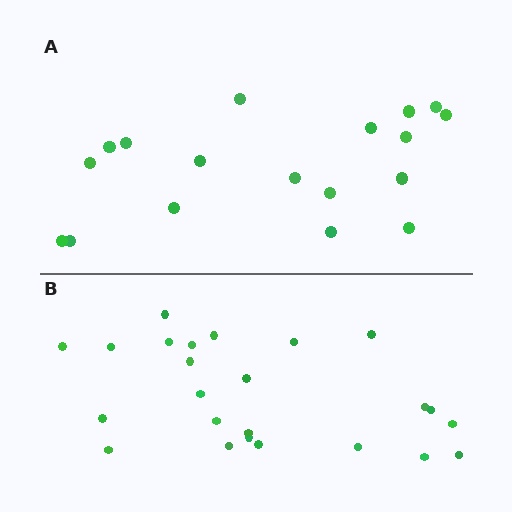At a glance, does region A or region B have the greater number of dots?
Region B (the bottom region) has more dots.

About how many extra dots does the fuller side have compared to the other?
Region B has about 6 more dots than region A.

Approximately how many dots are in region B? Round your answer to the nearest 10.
About 20 dots. (The exact count is 24, which rounds to 20.)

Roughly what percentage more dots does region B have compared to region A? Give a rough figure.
About 35% more.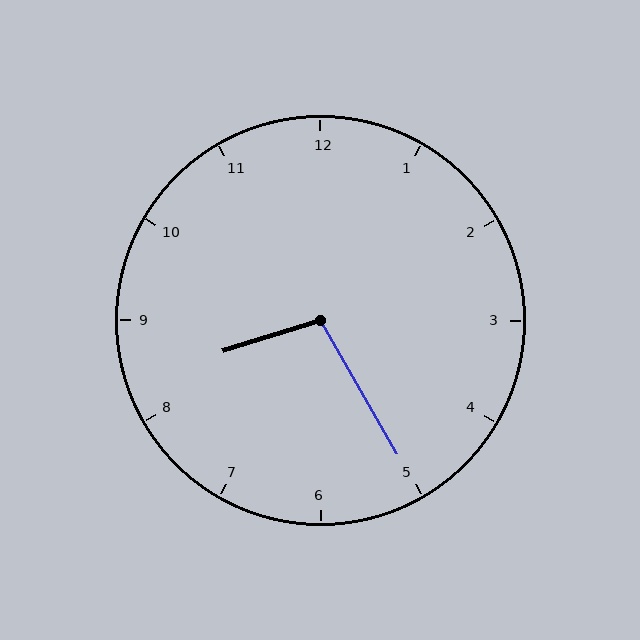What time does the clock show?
8:25.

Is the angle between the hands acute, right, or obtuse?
It is obtuse.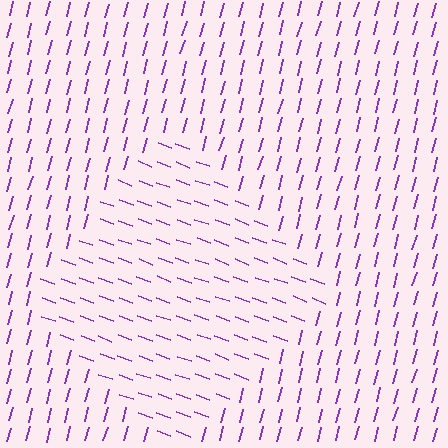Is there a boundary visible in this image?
Yes, there is a texture boundary formed by a change in line orientation.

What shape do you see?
I see a diamond.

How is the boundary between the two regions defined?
The boundary is defined purely by a change in line orientation (approximately 85 degrees difference). All lines are the same color and thickness.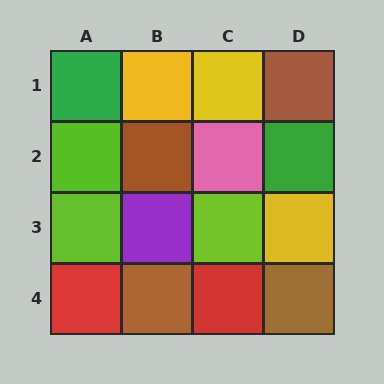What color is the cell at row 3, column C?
Lime.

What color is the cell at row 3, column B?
Purple.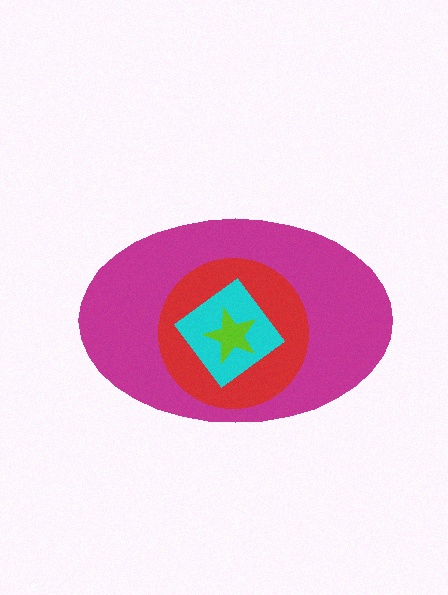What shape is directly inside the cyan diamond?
The lime star.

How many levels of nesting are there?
4.